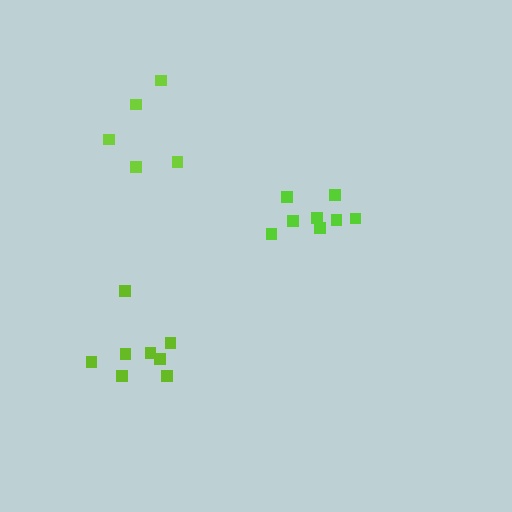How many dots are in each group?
Group 1: 8 dots, Group 2: 5 dots, Group 3: 8 dots (21 total).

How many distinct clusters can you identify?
There are 3 distinct clusters.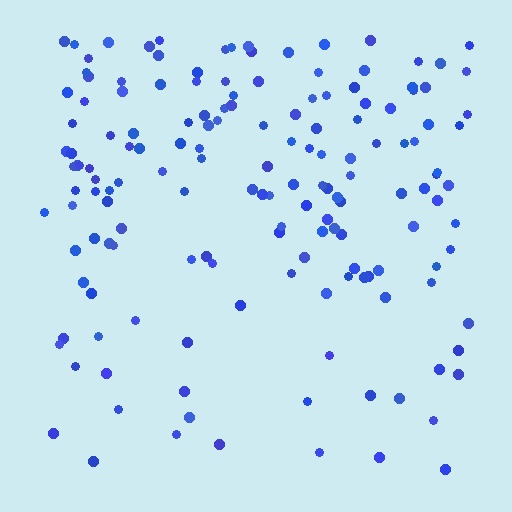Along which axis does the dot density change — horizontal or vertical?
Vertical.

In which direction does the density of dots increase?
From bottom to top, with the top side densest.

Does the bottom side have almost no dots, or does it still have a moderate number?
Still a moderate number, just noticeably fewer than the top.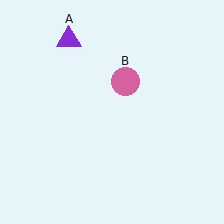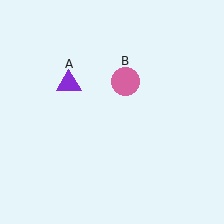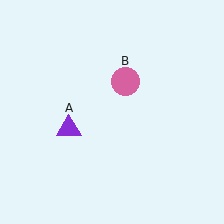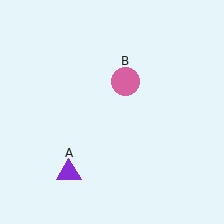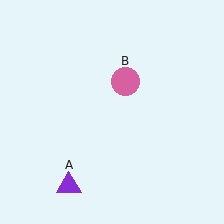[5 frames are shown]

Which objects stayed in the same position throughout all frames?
Pink circle (object B) remained stationary.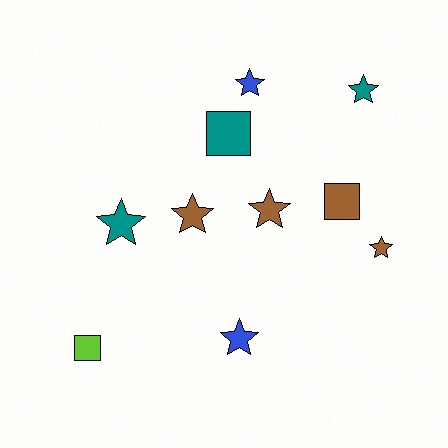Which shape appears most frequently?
Star, with 7 objects.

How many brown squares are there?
There is 1 brown square.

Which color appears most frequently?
Brown, with 4 objects.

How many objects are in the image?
There are 10 objects.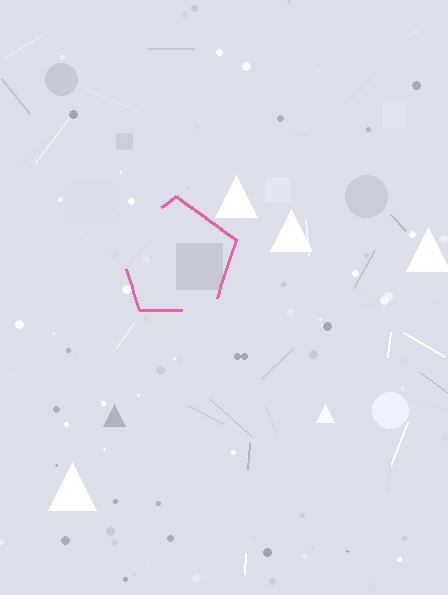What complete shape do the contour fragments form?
The contour fragments form a pentagon.